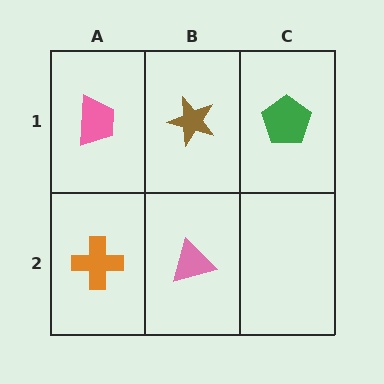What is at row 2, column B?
A pink triangle.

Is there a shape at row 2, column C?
No, that cell is empty.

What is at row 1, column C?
A green pentagon.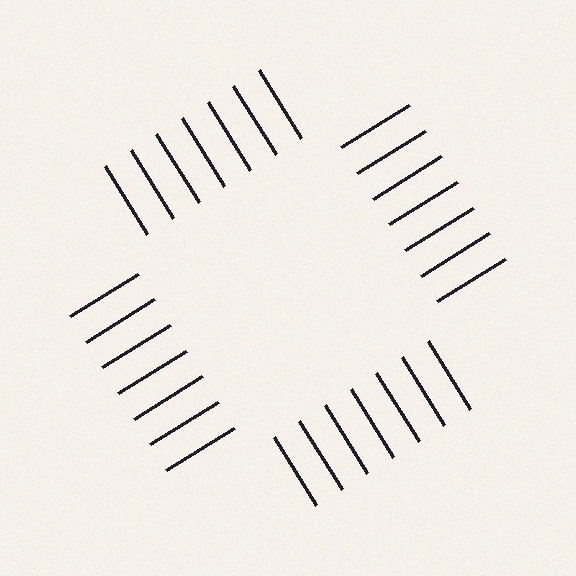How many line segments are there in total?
28 — 7 along each of the 4 edges.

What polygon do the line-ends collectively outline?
An illusory square — the line segments terminate on its edges but no continuous stroke is drawn.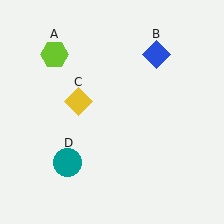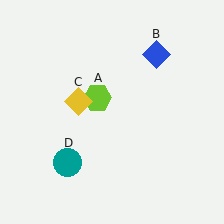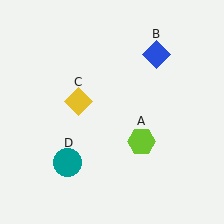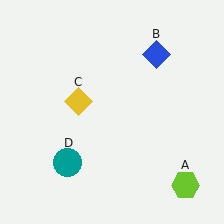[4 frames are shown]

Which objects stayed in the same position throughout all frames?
Blue diamond (object B) and yellow diamond (object C) and teal circle (object D) remained stationary.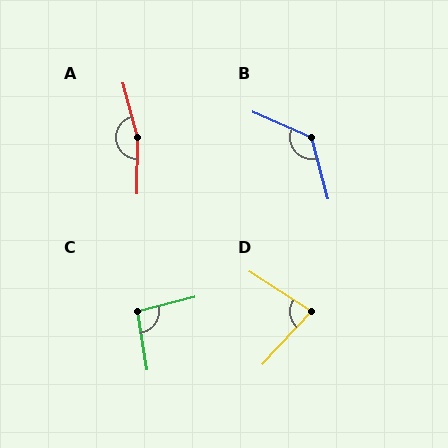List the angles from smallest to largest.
D (80°), C (95°), B (128°), A (165°).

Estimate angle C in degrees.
Approximately 95 degrees.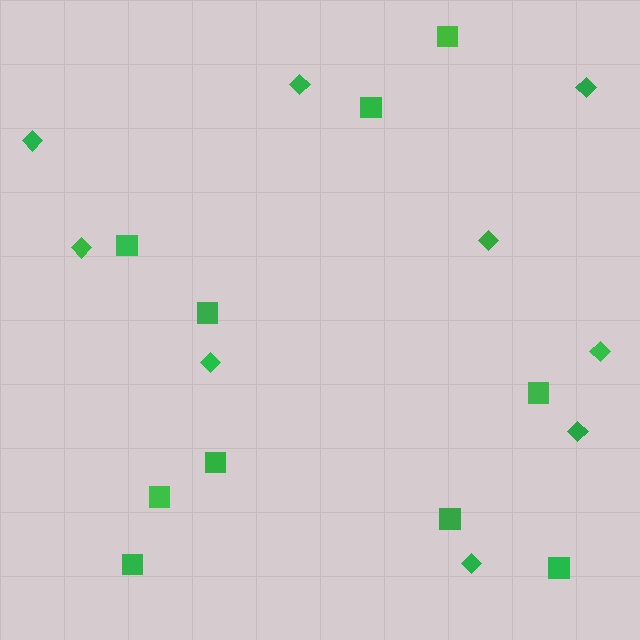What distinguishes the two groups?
There are 2 groups: one group of diamonds (9) and one group of squares (10).